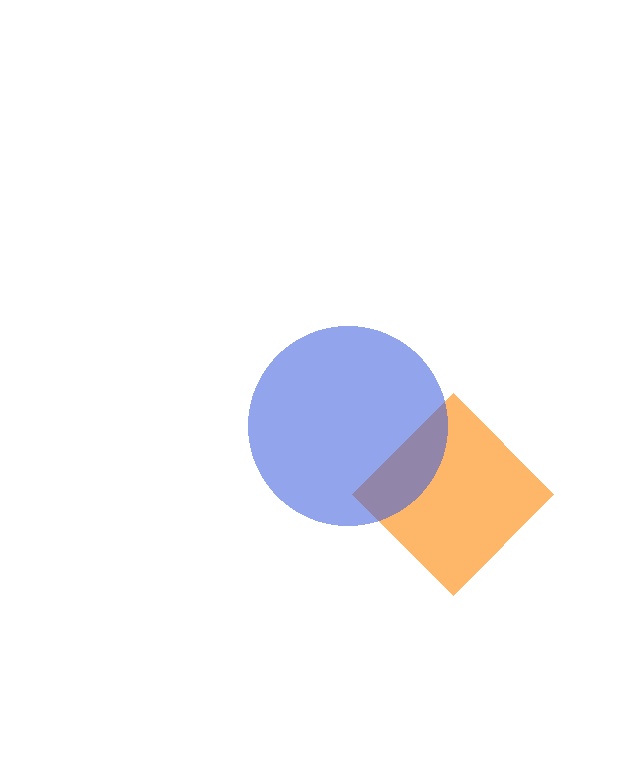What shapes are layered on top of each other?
The layered shapes are: an orange diamond, a blue circle.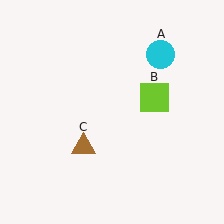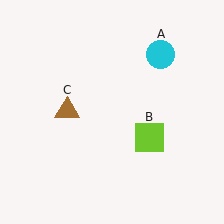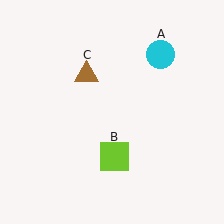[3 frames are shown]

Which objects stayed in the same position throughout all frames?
Cyan circle (object A) remained stationary.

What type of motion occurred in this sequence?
The lime square (object B), brown triangle (object C) rotated clockwise around the center of the scene.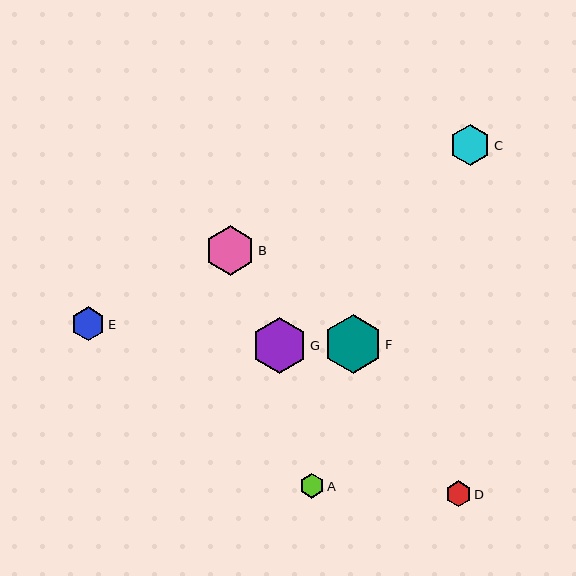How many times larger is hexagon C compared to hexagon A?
Hexagon C is approximately 1.7 times the size of hexagon A.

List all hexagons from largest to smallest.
From largest to smallest: F, G, B, C, E, D, A.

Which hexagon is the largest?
Hexagon F is the largest with a size of approximately 58 pixels.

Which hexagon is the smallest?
Hexagon A is the smallest with a size of approximately 25 pixels.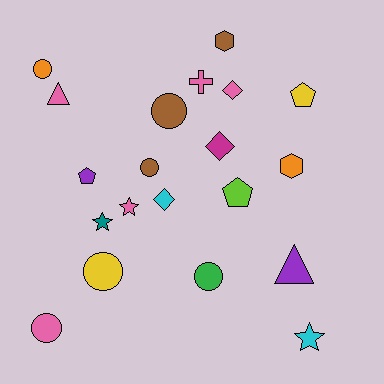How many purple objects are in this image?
There are 2 purple objects.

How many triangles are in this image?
There are 2 triangles.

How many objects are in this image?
There are 20 objects.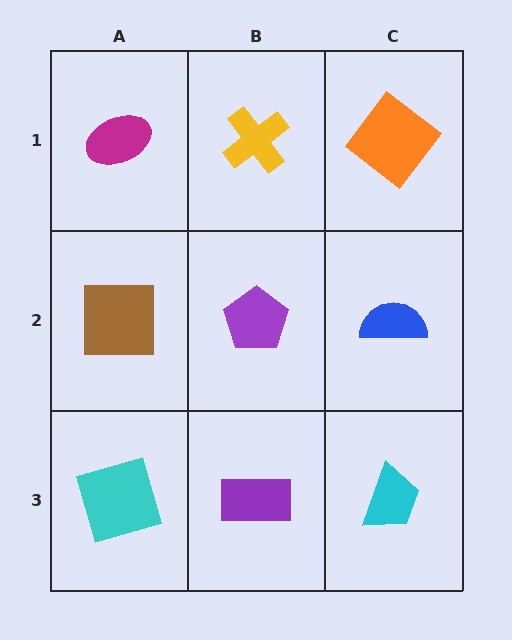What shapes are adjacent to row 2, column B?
A yellow cross (row 1, column B), a purple rectangle (row 3, column B), a brown square (row 2, column A), a blue semicircle (row 2, column C).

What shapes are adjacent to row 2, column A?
A magenta ellipse (row 1, column A), a cyan square (row 3, column A), a purple pentagon (row 2, column B).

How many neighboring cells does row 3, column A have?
2.